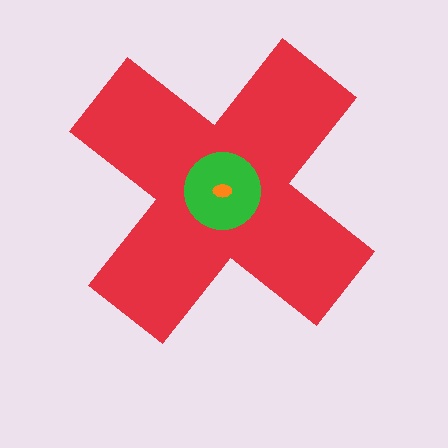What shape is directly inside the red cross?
The green circle.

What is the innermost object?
The orange ellipse.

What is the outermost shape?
The red cross.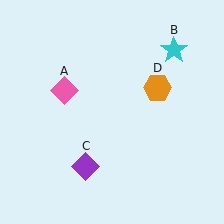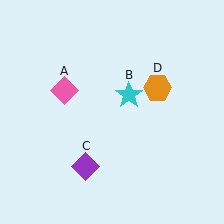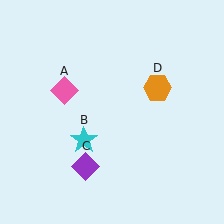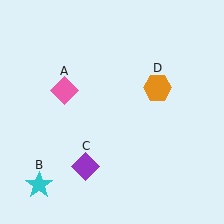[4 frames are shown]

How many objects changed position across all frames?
1 object changed position: cyan star (object B).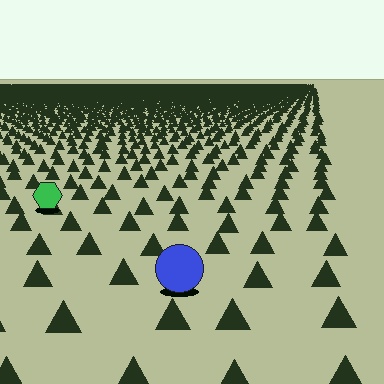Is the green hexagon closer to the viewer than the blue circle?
No. The blue circle is closer — you can tell from the texture gradient: the ground texture is coarser near it.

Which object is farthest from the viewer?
The green hexagon is farthest from the viewer. It appears smaller and the ground texture around it is denser.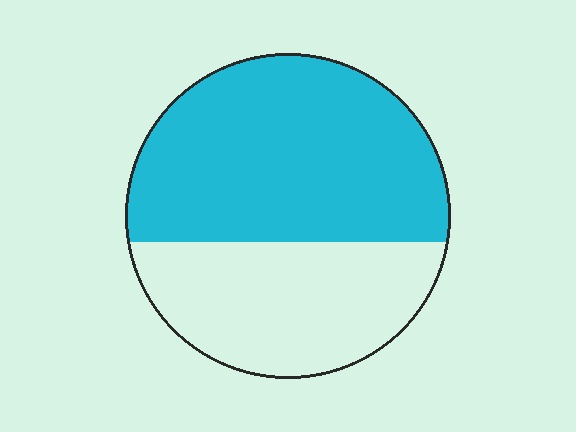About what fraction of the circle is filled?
About three fifths (3/5).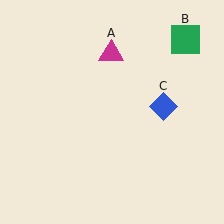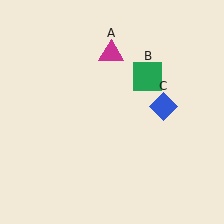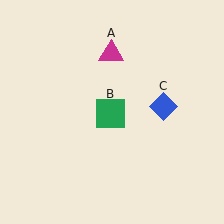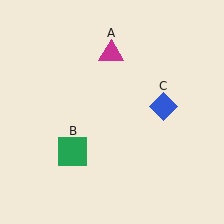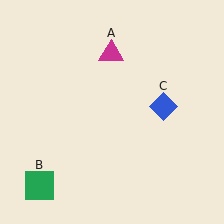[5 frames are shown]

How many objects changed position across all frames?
1 object changed position: green square (object B).